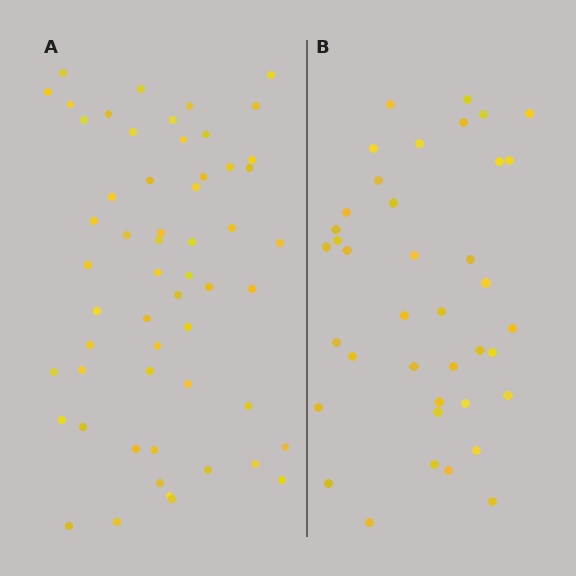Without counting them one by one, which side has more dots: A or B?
Region A (the left region) has more dots.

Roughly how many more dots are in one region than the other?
Region A has approximately 15 more dots than region B.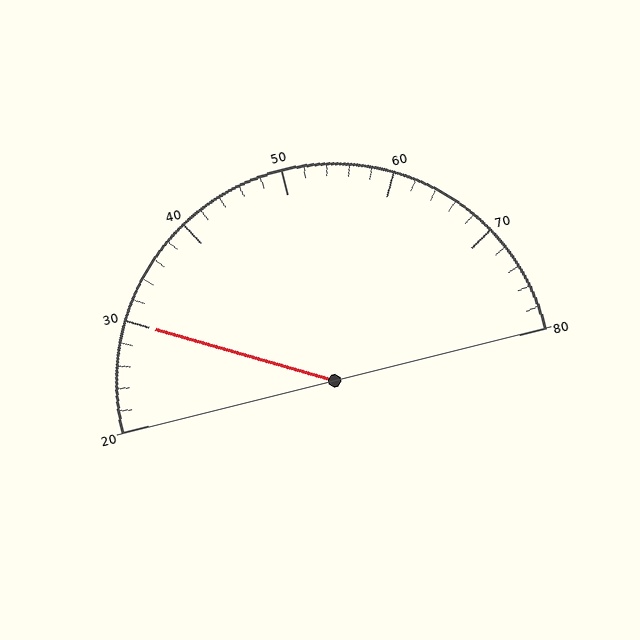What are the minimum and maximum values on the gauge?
The gauge ranges from 20 to 80.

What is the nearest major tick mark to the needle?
The nearest major tick mark is 30.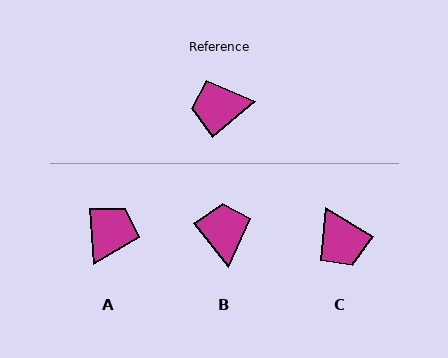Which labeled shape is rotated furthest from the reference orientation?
A, about 126 degrees away.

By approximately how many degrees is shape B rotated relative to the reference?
Approximately 91 degrees clockwise.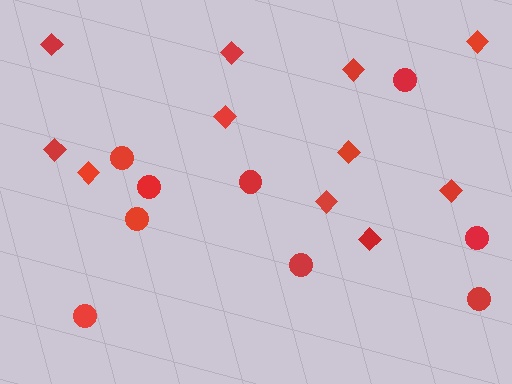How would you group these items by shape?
There are 2 groups: one group of diamonds (11) and one group of circles (9).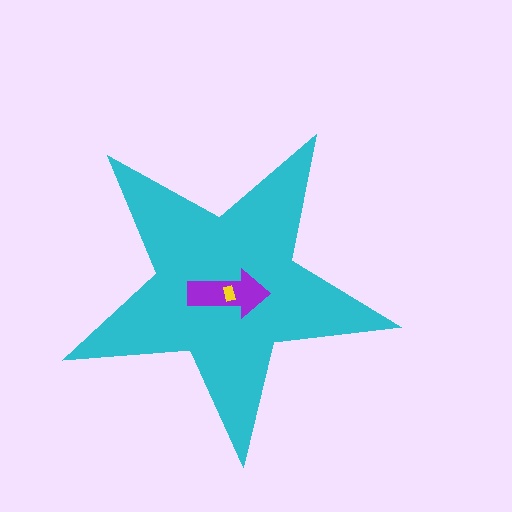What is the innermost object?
The yellow rectangle.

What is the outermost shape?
The cyan star.